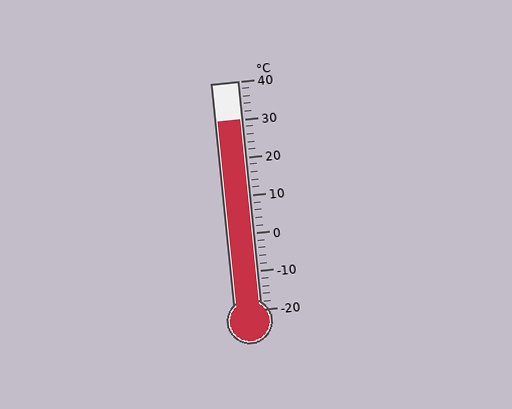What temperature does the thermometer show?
The thermometer shows approximately 30°C.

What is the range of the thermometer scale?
The thermometer scale ranges from -20°C to 40°C.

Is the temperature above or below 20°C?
The temperature is above 20°C.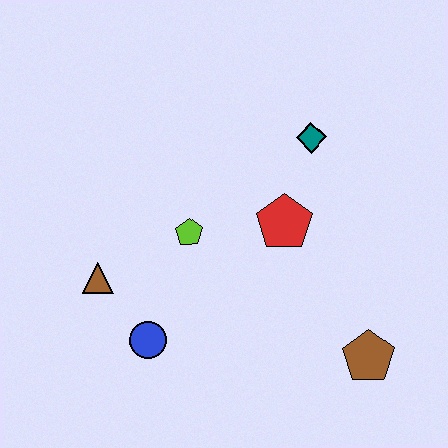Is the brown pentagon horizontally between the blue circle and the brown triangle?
No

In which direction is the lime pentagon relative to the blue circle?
The lime pentagon is above the blue circle.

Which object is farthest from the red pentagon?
The brown triangle is farthest from the red pentagon.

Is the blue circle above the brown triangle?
No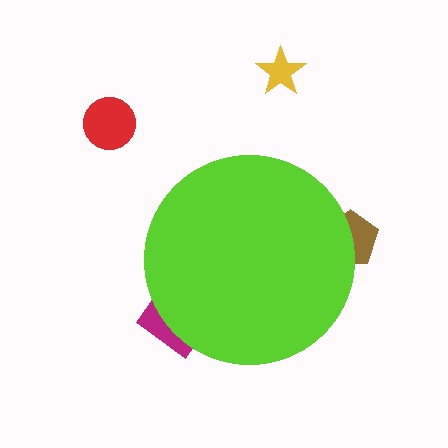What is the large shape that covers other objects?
A lime circle.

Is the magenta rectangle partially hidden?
Yes, the magenta rectangle is partially hidden behind the lime circle.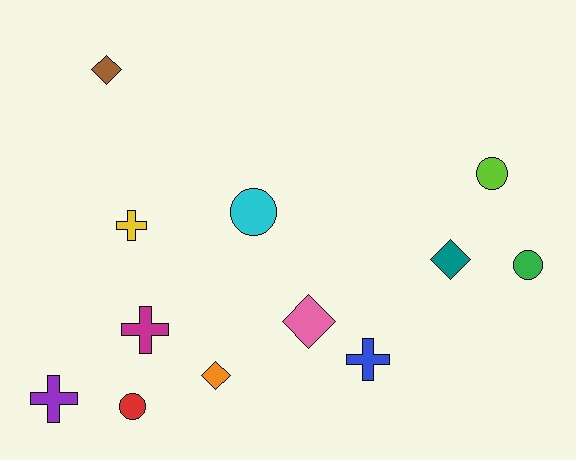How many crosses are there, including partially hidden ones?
There are 4 crosses.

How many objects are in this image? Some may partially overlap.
There are 12 objects.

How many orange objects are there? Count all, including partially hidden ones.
There is 1 orange object.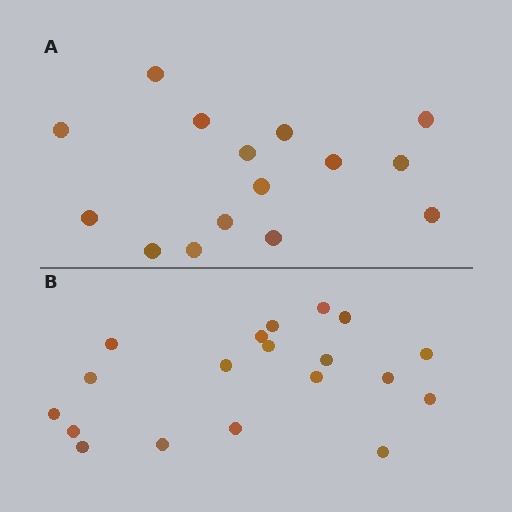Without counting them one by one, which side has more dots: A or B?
Region B (the bottom region) has more dots.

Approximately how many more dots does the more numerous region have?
Region B has about 4 more dots than region A.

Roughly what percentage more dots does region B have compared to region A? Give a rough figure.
About 25% more.